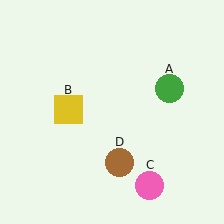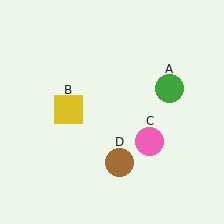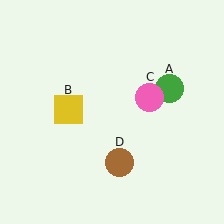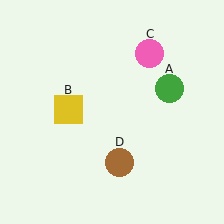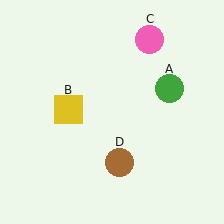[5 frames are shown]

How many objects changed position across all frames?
1 object changed position: pink circle (object C).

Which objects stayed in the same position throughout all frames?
Green circle (object A) and yellow square (object B) and brown circle (object D) remained stationary.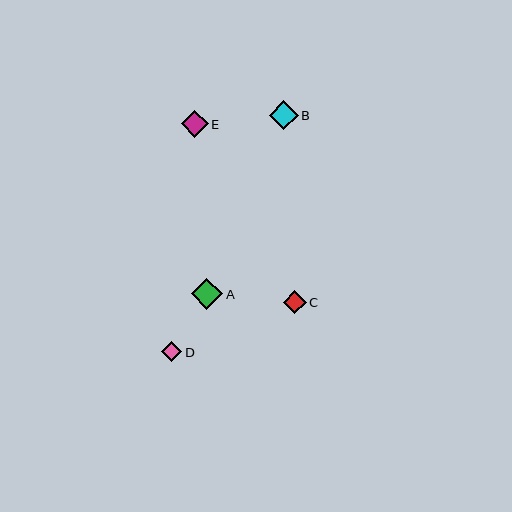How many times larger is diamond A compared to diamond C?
Diamond A is approximately 1.4 times the size of diamond C.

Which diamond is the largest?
Diamond A is the largest with a size of approximately 31 pixels.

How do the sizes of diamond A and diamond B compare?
Diamond A and diamond B are approximately the same size.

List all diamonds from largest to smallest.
From largest to smallest: A, B, E, C, D.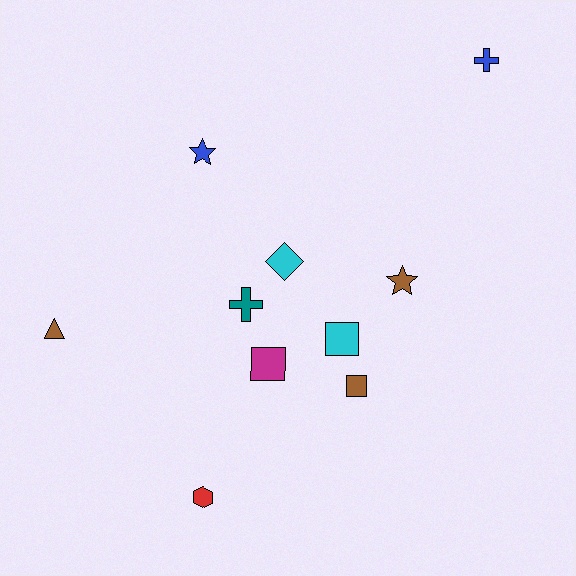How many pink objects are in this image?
There are no pink objects.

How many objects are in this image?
There are 10 objects.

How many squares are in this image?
There are 3 squares.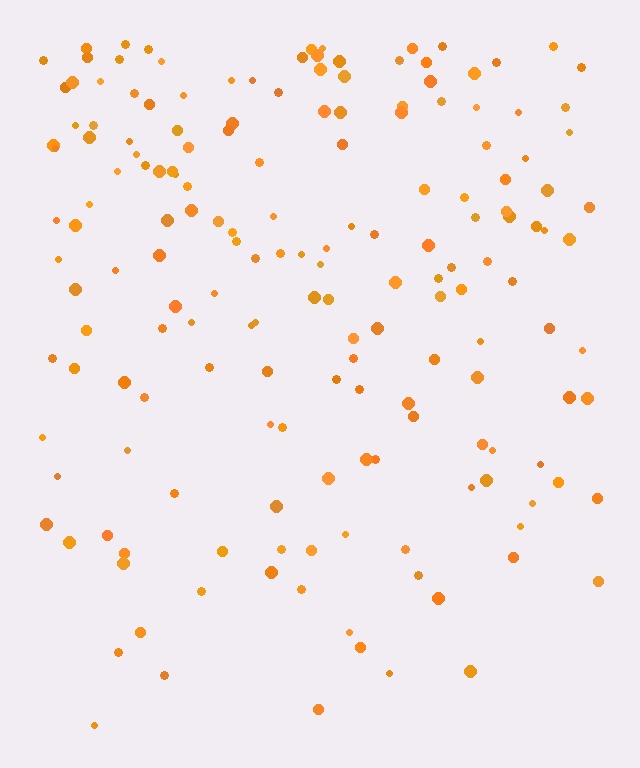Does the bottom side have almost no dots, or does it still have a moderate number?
Still a moderate number, just noticeably fewer than the top.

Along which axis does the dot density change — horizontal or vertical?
Vertical.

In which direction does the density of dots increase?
From bottom to top, with the top side densest.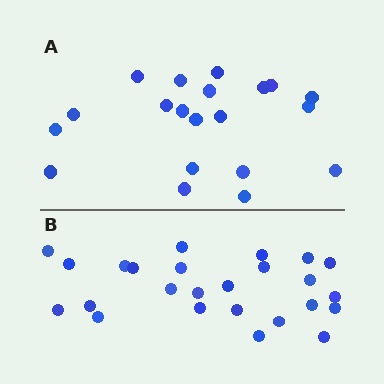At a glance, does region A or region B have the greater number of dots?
Region B (the bottom region) has more dots.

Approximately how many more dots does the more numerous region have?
Region B has about 5 more dots than region A.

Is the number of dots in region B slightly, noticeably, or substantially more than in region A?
Region B has noticeably more, but not dramatically so. The ratio is roughly 1.2 to 1.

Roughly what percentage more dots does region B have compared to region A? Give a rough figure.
About 25% more.